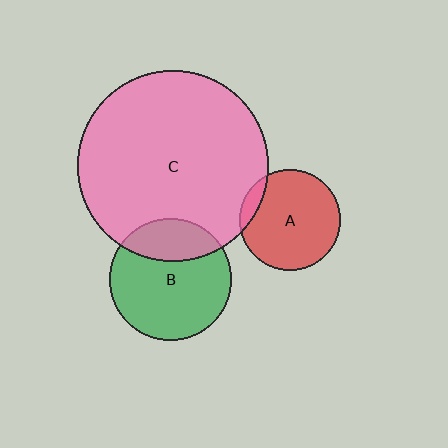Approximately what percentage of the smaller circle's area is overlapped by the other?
Approximately 25%.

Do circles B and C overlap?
Yes.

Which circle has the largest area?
Circle C (pink).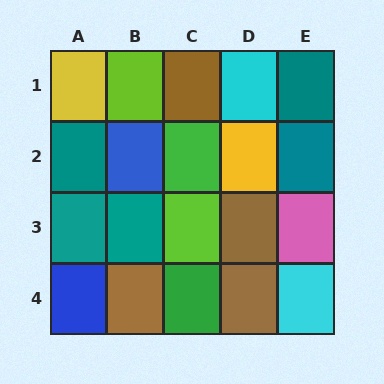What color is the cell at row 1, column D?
Cyan.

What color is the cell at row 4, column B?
Brown.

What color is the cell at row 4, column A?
Blue.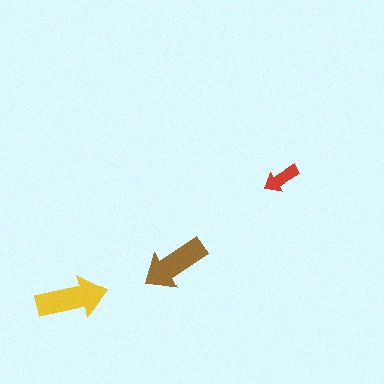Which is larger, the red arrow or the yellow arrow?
The yellow one.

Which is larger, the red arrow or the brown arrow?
The brown one.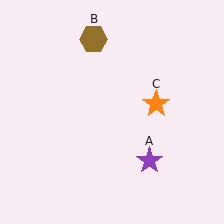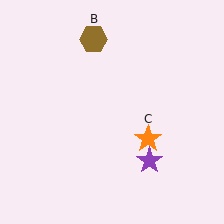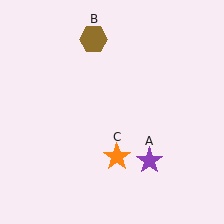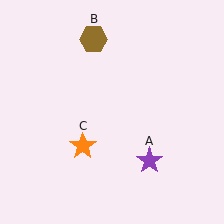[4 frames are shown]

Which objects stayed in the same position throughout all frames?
Purple star (object A) and brown hexagon (object B) remained stationary.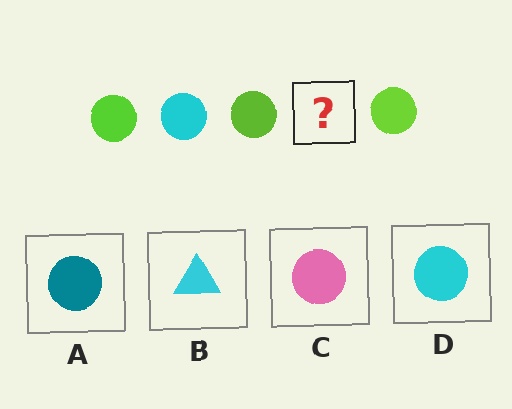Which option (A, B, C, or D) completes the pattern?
D.